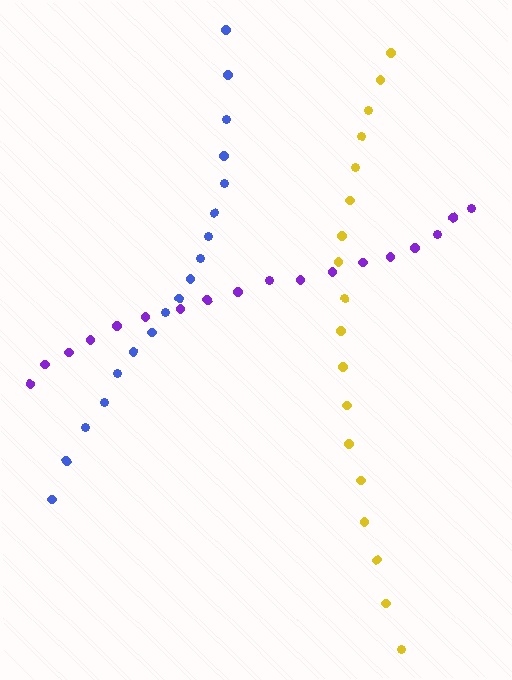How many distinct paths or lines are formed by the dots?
There are 3 distinct paths.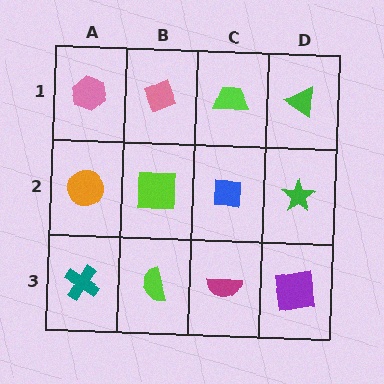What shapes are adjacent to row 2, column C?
A lime trapezoid (row 1, column C), a magenta semicircle (row 3, column C), a lime square (row 2, column B), a green star (row 2, column D).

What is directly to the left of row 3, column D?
A magenta semicircle.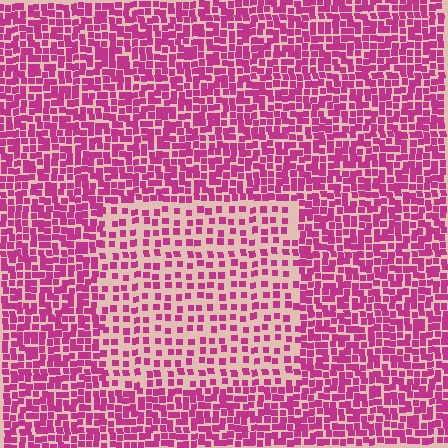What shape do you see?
I see a rectangle.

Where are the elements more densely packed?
The elements are more densely packed outside the rectangle boundary.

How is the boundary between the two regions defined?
The boundary is defined by a change in element density (approximately 2.1x ratio). All elements are the same color, size, and shape.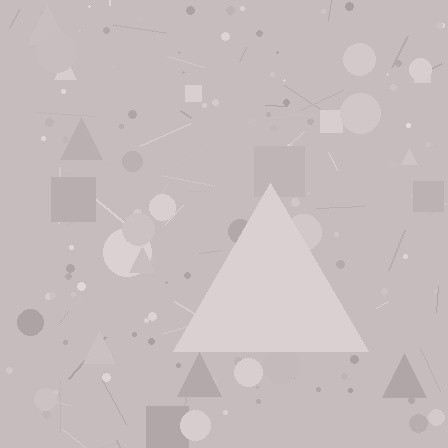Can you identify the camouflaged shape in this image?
The camouflaged shape is a triangle.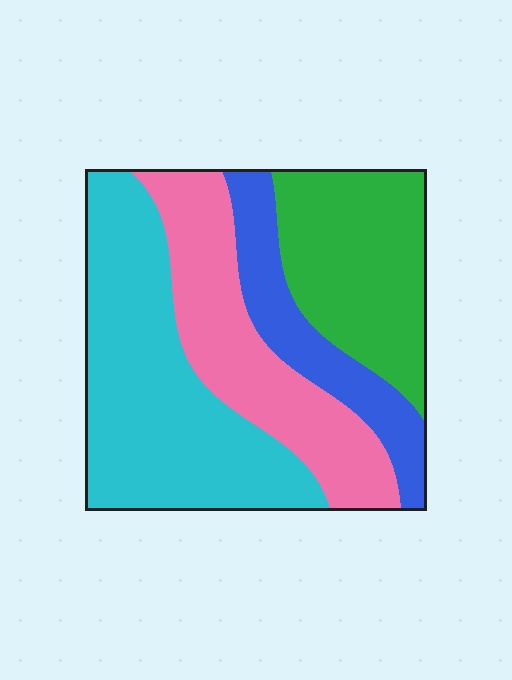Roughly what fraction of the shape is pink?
Pink covers about 25% of the shape.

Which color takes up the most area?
Cyan, at roughly 35%.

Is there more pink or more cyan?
Cyan.